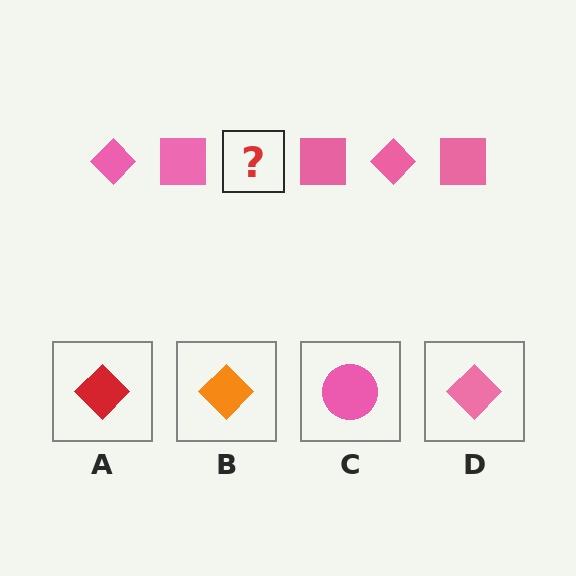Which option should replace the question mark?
Option D.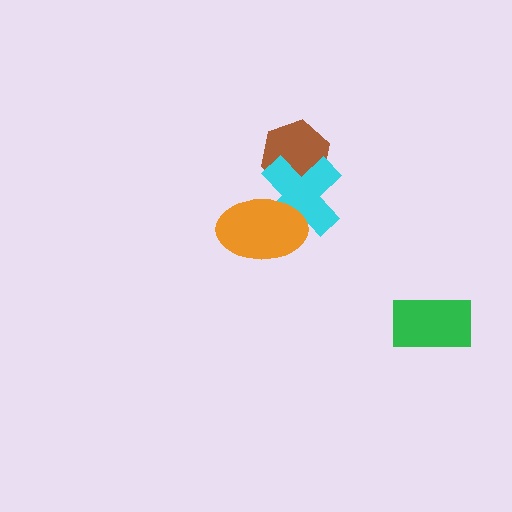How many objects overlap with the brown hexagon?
1 object overlaps with the brown hexagon.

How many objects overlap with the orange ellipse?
1 object overlaps with the orange ellipse.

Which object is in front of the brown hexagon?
The cyan cross is in front of the brown hexagon.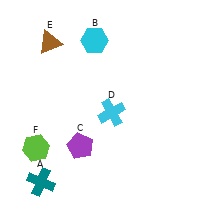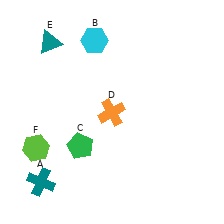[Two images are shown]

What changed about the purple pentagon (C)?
In Image 1, C is purple. In Image 2, it changed to green.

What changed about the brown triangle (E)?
In Image 1, E is brown. In Image 2, it changed to teal.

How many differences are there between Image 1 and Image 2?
There are 3 differences between the two images.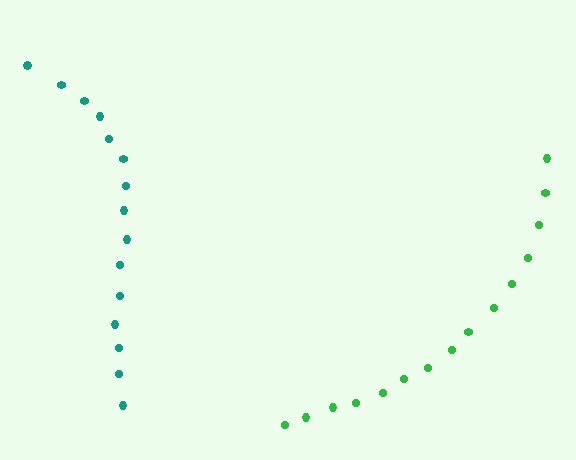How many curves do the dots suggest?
There are 2 distinct paths.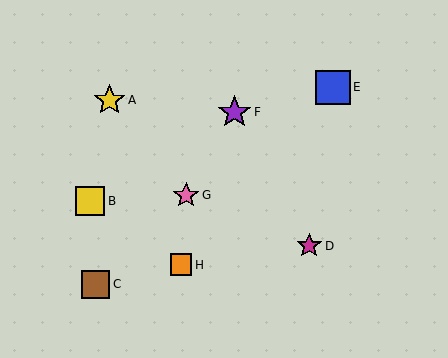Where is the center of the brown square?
The center of the brown square is at (96, 284).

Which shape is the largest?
The blue square (labeled E) is the largest.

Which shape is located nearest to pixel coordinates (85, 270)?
The brown square (labeled C) at (96, 284) is nearest to that location.